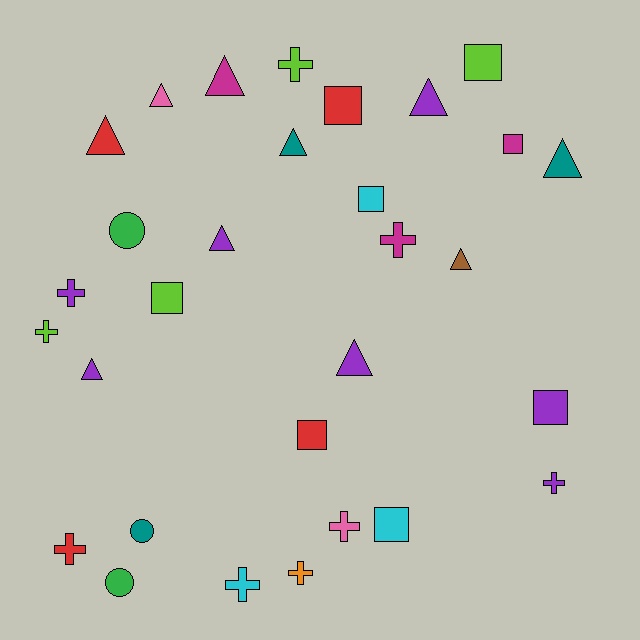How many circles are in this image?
There are 3 circles.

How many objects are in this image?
There are 30 objects.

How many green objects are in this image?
There are 2 green objects.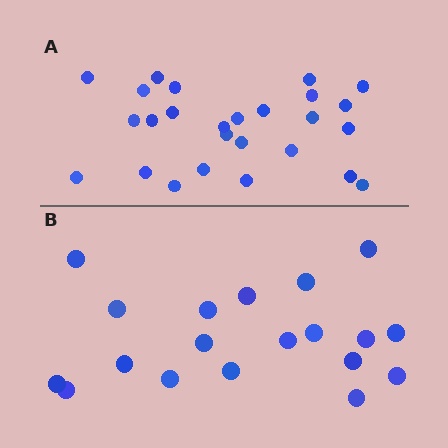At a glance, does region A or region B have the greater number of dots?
Region A (the top region) has more dots.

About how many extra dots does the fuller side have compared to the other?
Region A has roughly 8 or so more dots than region B.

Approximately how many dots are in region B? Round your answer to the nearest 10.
About 20 dots. (The exact count is 19, which rounds to 20.)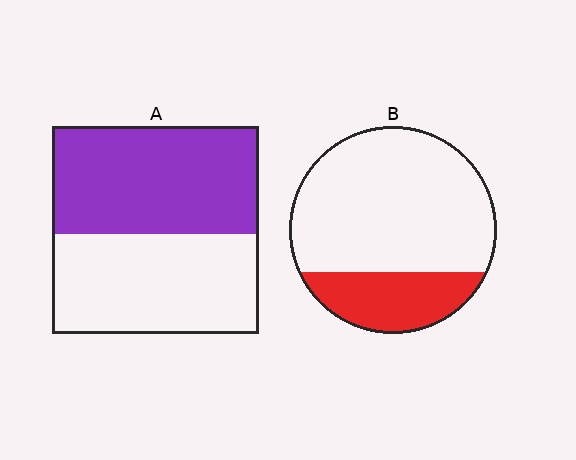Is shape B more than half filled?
No.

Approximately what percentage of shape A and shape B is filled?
A is approximately 50% and B is approximately 25%.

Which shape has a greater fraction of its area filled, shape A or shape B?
Shape A.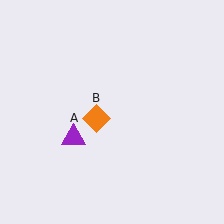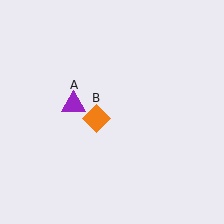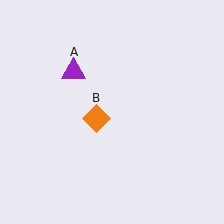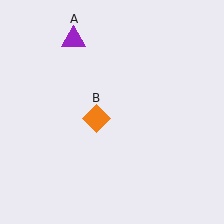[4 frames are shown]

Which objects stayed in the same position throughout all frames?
Orange diamond (object B) remained stationary.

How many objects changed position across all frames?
1 object changed position: purple triangle (object A).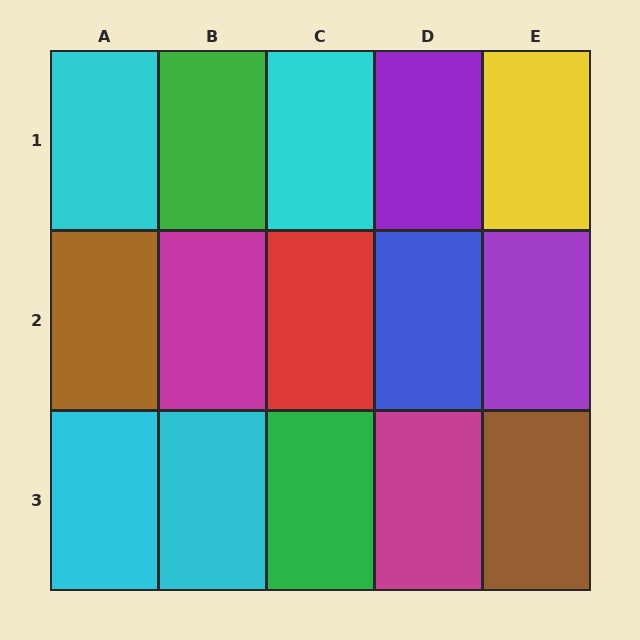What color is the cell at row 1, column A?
Cyan.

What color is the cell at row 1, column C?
Cyan.